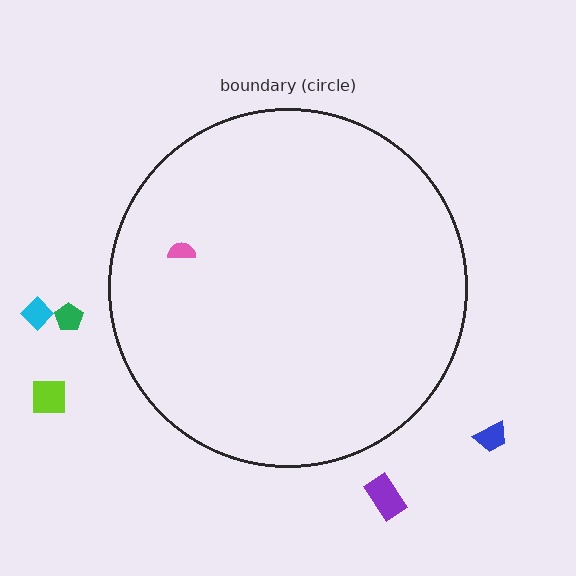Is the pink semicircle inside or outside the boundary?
Inside.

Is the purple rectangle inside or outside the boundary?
Outside.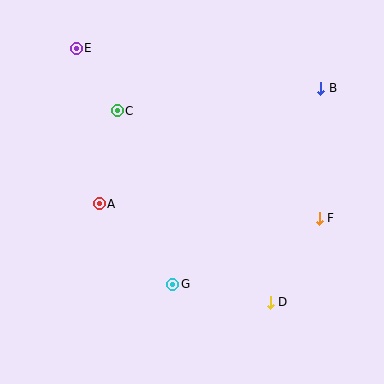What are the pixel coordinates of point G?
Point G is at (173, 284).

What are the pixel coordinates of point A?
Point A is at (99, 204).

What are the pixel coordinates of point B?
Point B is at (321, 88).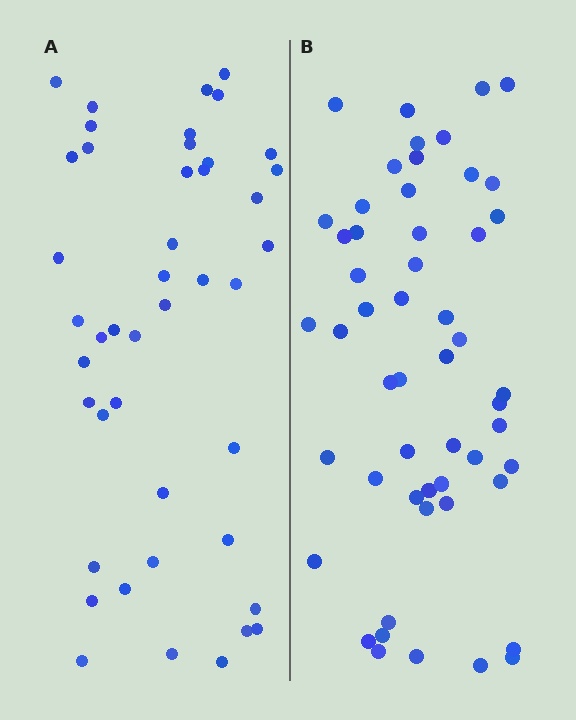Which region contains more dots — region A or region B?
Region B (the right region) has more dots.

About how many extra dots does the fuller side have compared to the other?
Region B has roughly 8 or so more dots than region A.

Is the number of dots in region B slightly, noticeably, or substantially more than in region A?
Region B has only slightly more — the two regions are fairly close. The ratio is roughly 1.2 to 1.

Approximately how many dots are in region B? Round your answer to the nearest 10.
About 50 dots. (The exact count is 53, which rounds to 50.)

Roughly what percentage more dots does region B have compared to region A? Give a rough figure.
About 20% more.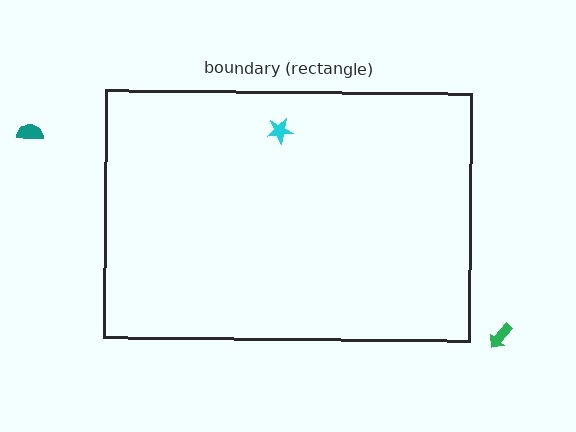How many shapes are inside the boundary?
1 inside, 2 outside.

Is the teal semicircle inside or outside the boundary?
Outside.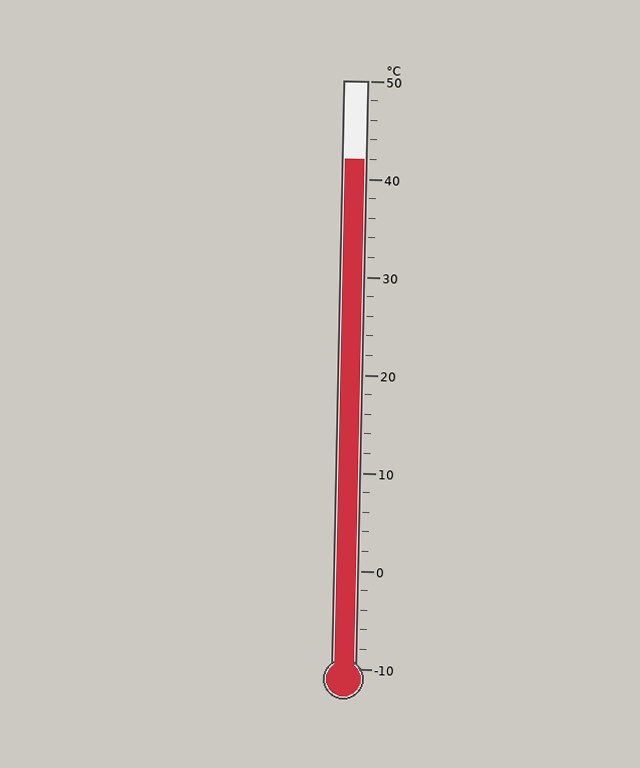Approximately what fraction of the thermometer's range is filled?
The thermometer is filled to approximately 85% of its range.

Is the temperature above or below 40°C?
The temperature is above 40°C.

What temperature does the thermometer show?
The thermometer shows approximately 42°C.